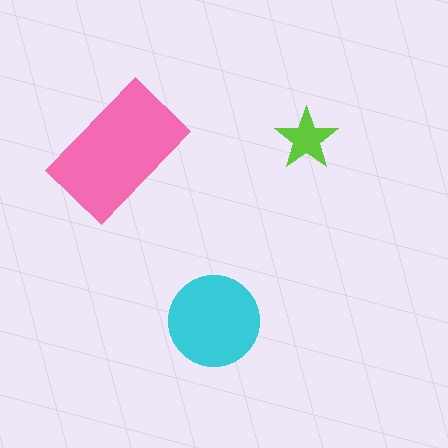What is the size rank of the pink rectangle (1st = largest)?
1st.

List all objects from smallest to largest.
The lime star, the cyan circle, the pink rectangle.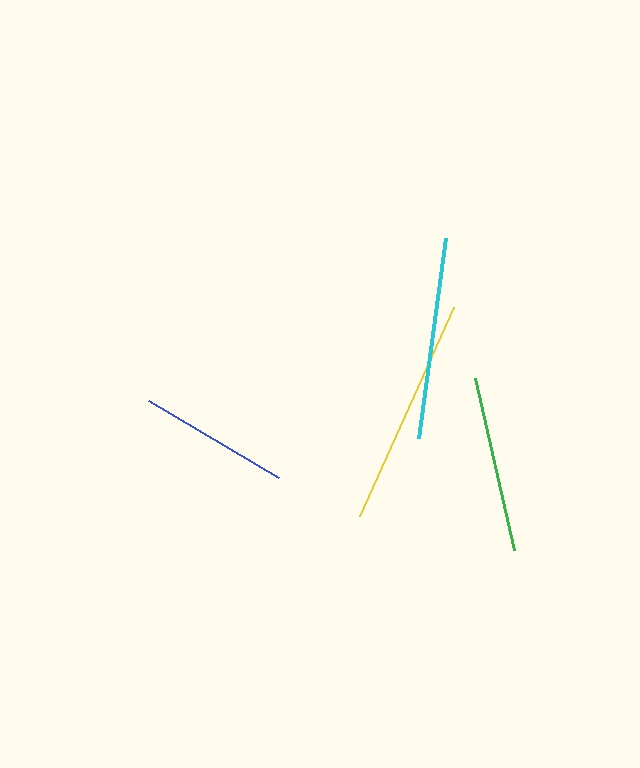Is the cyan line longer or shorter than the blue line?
The cyan line is longer than the blue line.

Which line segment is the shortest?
The blue line is the shortest at approximately 151 pixels.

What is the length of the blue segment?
The blue segment is approximately 151 pixels long.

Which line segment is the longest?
The yellow line is the longest at approximately 229 pixels.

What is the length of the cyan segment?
The cyan segment is approximately 201 pixels long.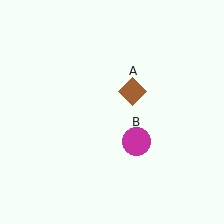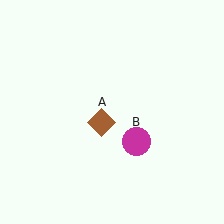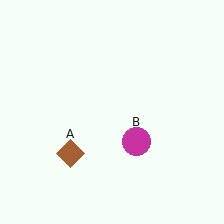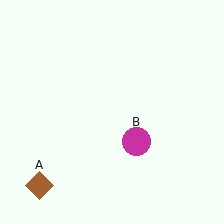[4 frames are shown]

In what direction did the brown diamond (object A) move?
The brown diamond (object A) moved down and to the left.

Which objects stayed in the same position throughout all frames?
Magenta circle (object B) remained stationary.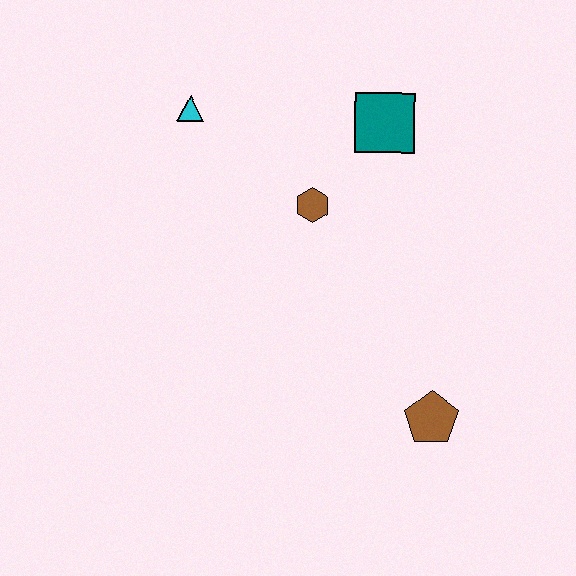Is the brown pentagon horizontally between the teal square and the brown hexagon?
No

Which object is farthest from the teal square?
The brown pentagon is farthest from the teal square.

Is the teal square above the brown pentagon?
Yes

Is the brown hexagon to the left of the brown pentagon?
Yes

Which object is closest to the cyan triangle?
The brown hexagon is closest to the cyan triangle.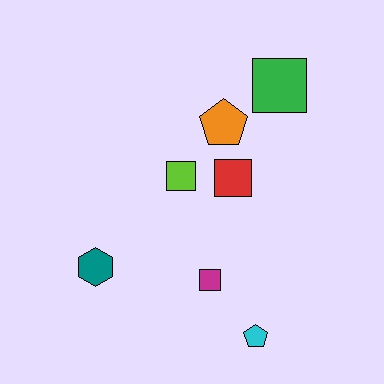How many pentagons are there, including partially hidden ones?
There are 2 pentagons.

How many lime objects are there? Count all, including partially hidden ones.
There is 1 lime object.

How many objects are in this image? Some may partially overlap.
There are 7 objects.